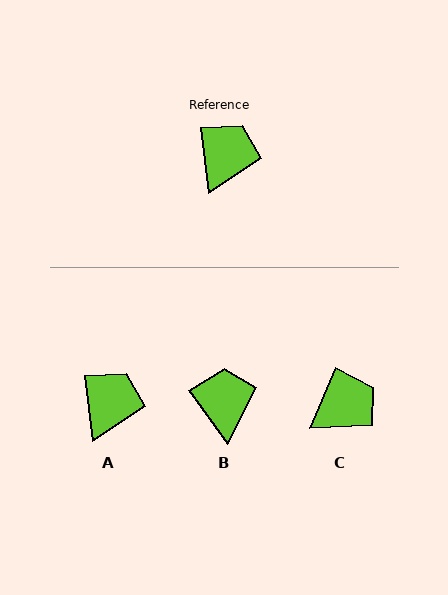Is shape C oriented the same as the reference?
No, it is off by about 30 degrees.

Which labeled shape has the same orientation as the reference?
A.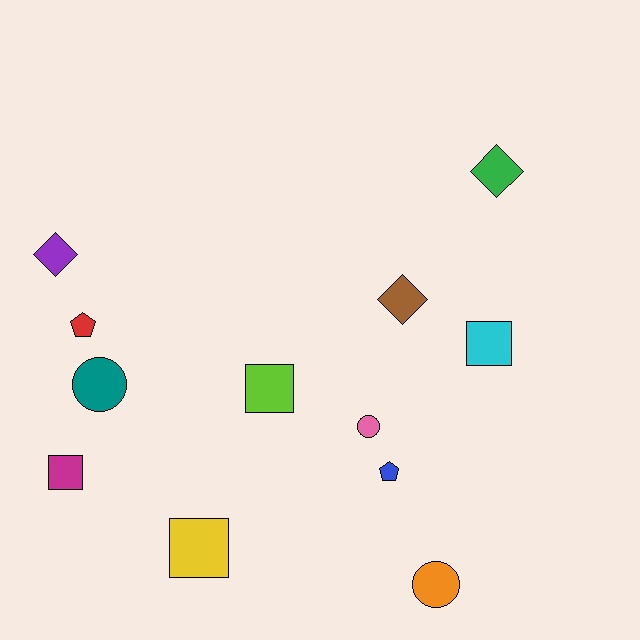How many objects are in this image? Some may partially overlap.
There are 12 objects.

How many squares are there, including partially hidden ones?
There are 4 squares.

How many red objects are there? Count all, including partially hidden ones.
There is 1 red object.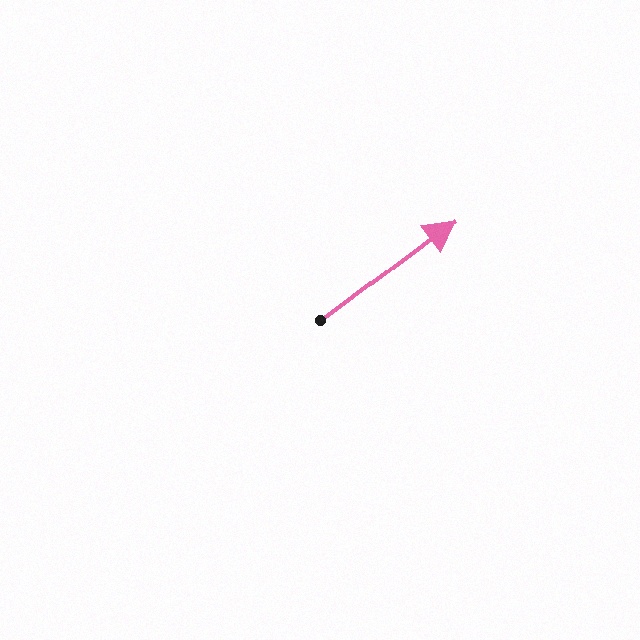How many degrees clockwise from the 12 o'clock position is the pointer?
Approximately 53 degrees.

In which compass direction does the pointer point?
Northeast.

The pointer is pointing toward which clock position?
Roughly 2 o'clock.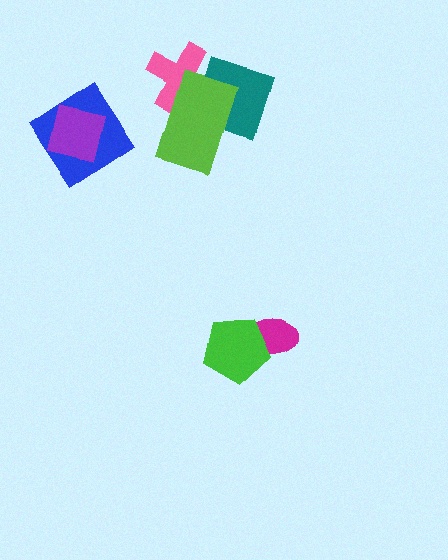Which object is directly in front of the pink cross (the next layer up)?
The teal diamond is directly in front of the pink cross.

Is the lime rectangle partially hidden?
No, no other shape covers it.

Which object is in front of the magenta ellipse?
The green pentagon is in front of the magenta ellipse.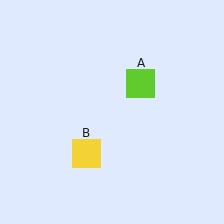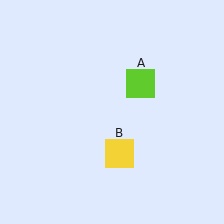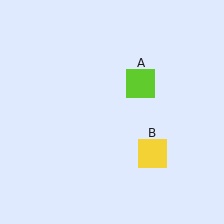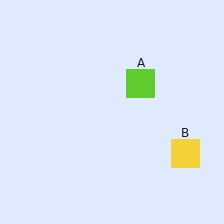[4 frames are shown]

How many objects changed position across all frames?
1 object changed position: yellow square (object B).